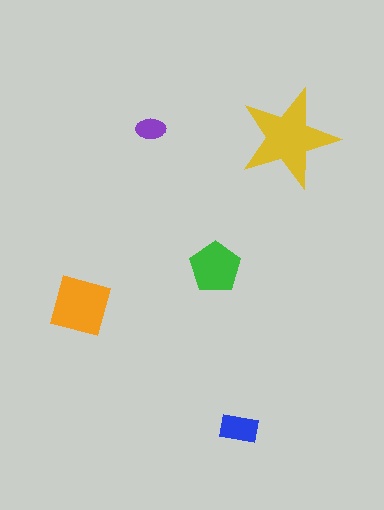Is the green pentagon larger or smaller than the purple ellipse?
Larger.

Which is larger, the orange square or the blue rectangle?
The orange square.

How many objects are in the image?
There are 5 objects in the image.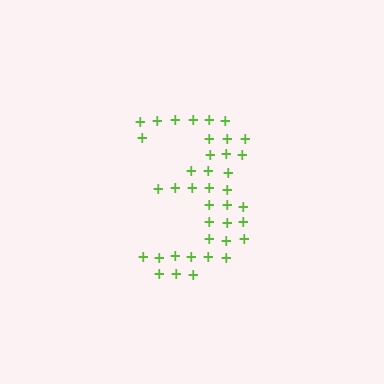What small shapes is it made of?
It is made of small plus signs.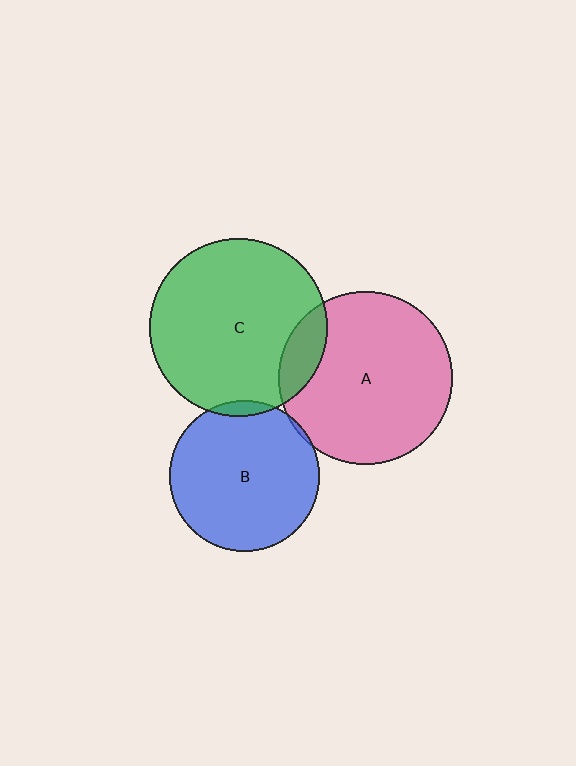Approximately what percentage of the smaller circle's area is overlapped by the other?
Approximately 5%.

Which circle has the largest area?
Circle C (green).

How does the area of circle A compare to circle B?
Approximately 1.3 times.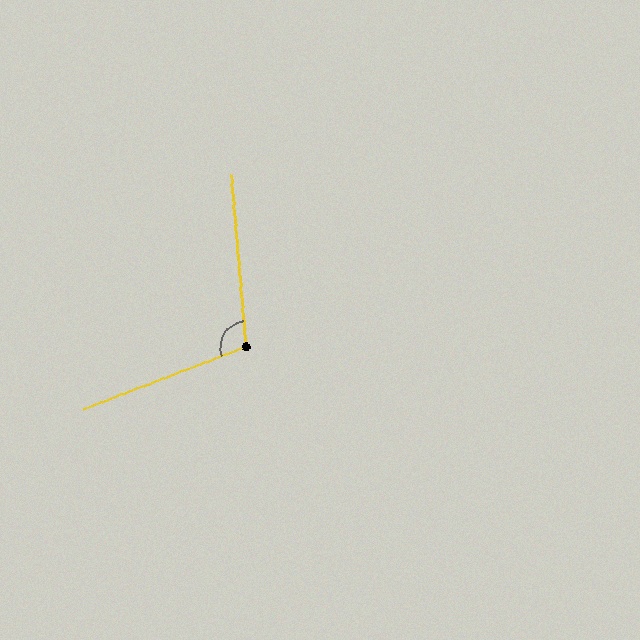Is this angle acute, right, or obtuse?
It is obtuse.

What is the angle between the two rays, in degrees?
Approximately 106 degrees.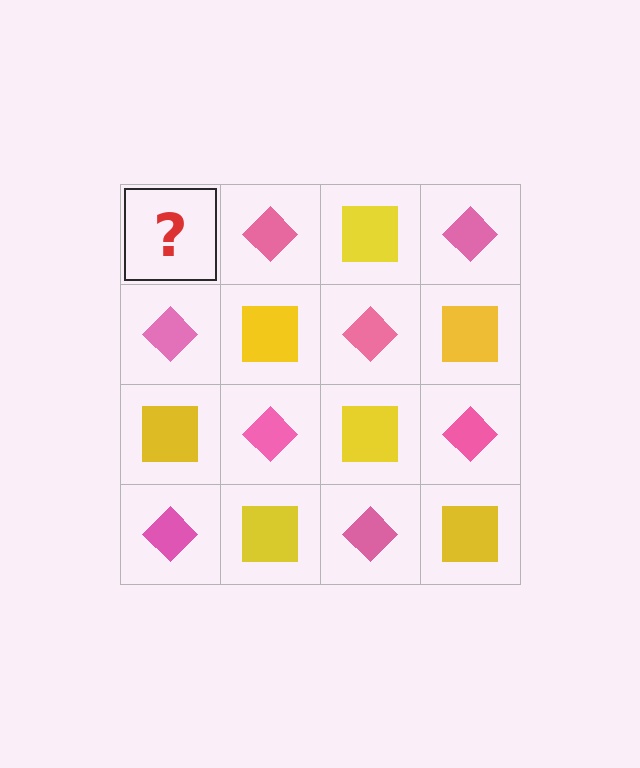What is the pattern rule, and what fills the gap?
The rule is that it alternates yellow square and pink diamond in a checkerboard pattern. The gap should be filled with a yellow square.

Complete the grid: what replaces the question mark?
The question mark should be replaced with a yellow square.